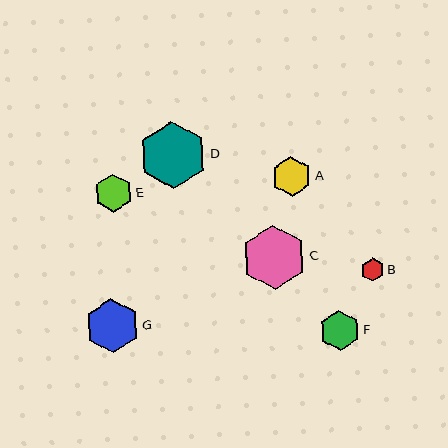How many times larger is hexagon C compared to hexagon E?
Hexagon C is approximately 1.7 times the size of hexagon E.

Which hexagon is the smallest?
Hexagon B is the smallest with a size of approximately 23 pixels.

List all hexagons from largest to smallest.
From largest to smallest: D, C, G, F, A, E, B.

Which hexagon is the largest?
Hexagon D is the largest with a size of approximately 68 pixels.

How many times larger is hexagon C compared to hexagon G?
Hexagon C is approximately 1.2 times the size of hexagon G.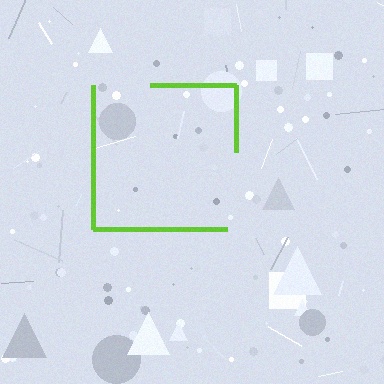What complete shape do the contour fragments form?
The contour fragments form a square.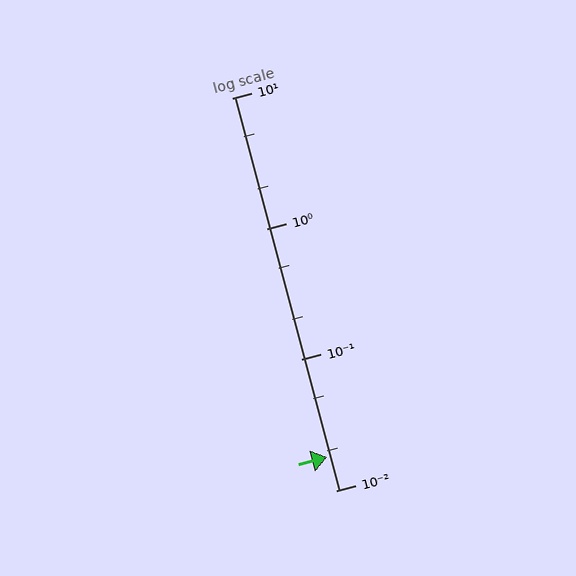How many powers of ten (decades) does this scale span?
The scale spans 3 decades, from 0.01 to 10.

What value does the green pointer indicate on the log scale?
The pointer indicates approximately 0.018.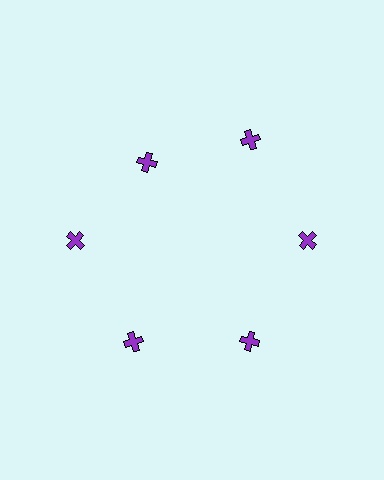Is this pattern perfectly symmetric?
No. The 6 purple crosses are arranged in a ring, but one element near the 11 o'clock position is pulled inward toward the center, breaking the 6-fold rotational symmetry.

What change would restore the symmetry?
The symmetry would be restored by moving it outward, back onto the ring so that all 6 crosses sit at equal angles and equal distance from the center.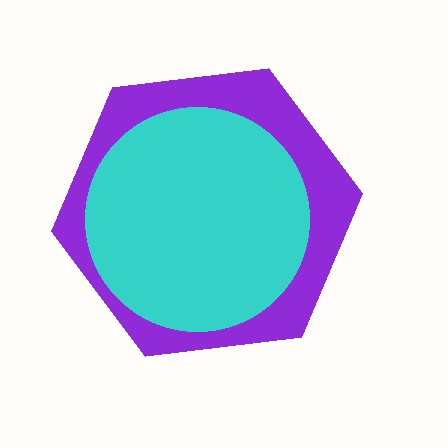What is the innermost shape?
The cyan circle.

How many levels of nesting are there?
2.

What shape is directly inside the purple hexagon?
The cyan circle.